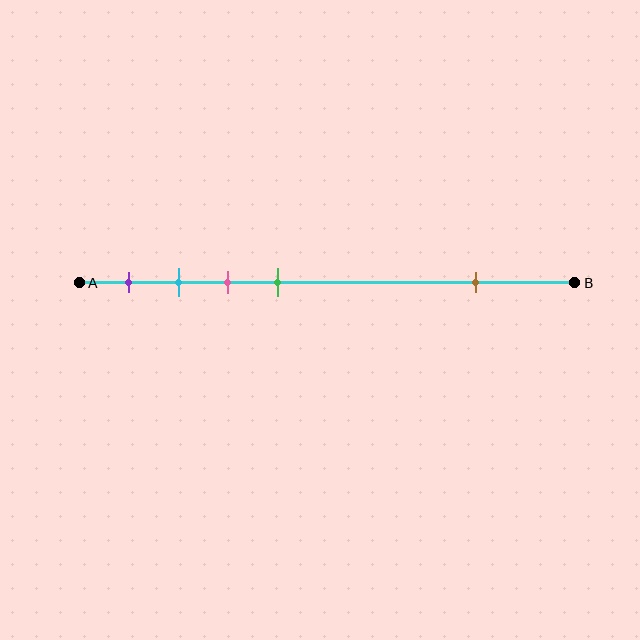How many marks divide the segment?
There are 5 marks dividing the segment.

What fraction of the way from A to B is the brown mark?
The brown mark is approximately 80% (0.8) of the way from A to B.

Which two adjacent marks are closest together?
The cyan and pink marks are the closest adjacent pair.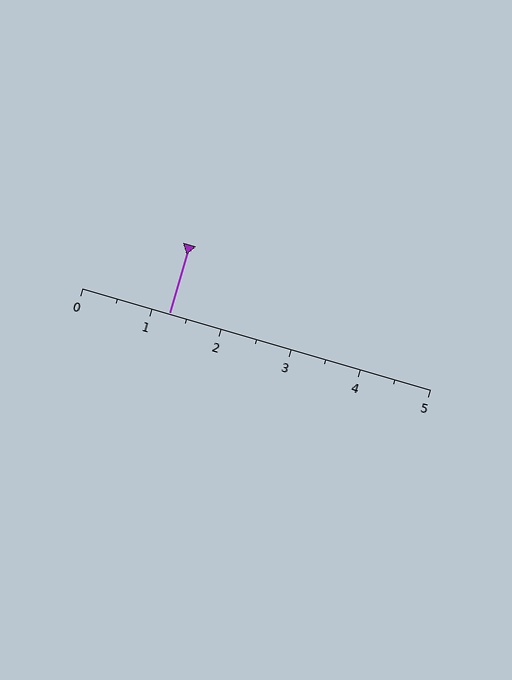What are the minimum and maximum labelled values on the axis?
The axis runs from 0 to 5.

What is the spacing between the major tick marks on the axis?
The major ticks are spaced 1 apart.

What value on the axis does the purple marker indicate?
The marker indicates approximately 1.2.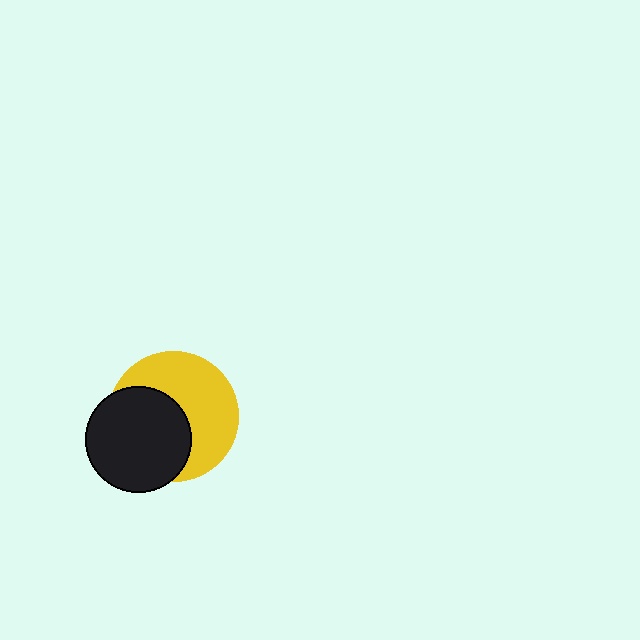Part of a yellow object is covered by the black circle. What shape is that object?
It is a circle.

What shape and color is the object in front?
The object in front is a black circle.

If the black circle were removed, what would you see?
You would see the complete yellow circle.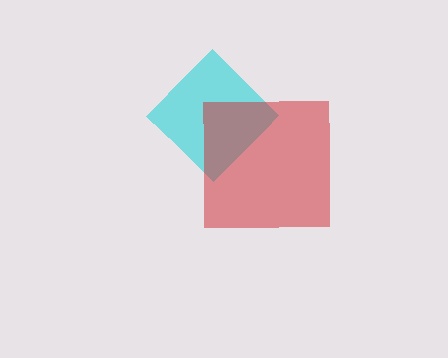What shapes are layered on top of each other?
The layered shapes are: a cyan diamond, a red square.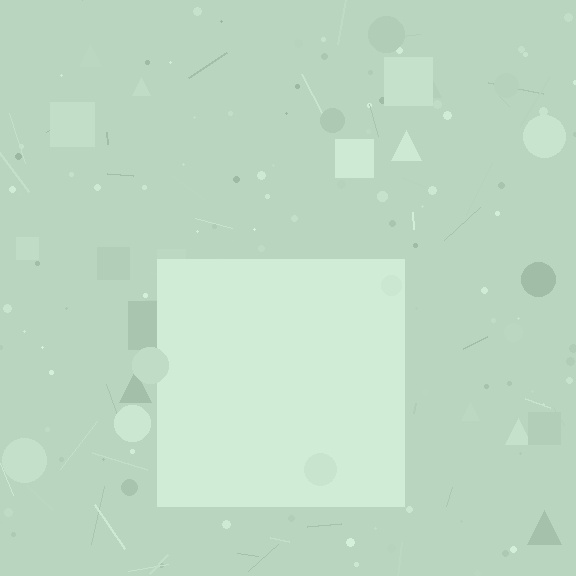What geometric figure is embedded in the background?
A square is embedded in the background.